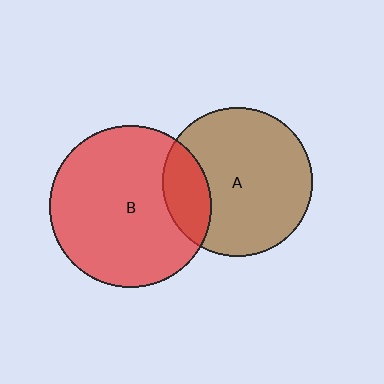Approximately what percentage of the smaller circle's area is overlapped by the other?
Approximately 20%.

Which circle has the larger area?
Circle B (red).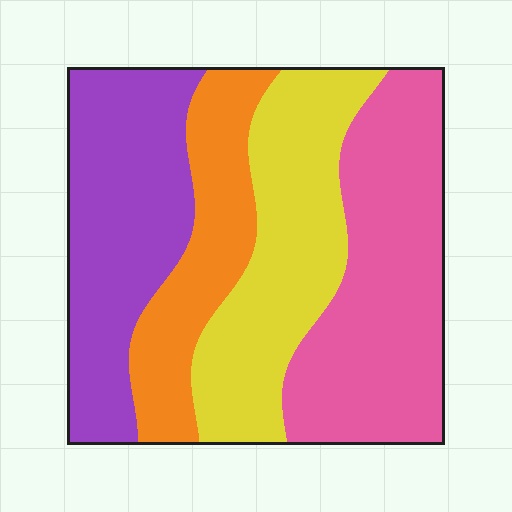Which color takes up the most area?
Pink, at roughly 30%.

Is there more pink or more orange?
Pink.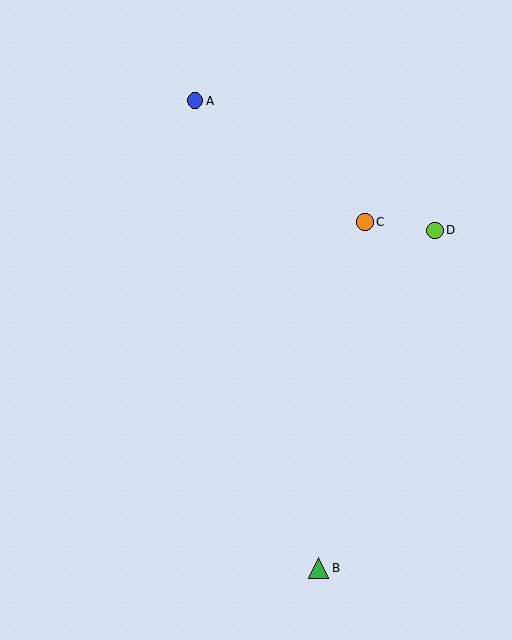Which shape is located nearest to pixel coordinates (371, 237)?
The orange circle (labeled C) at (365, 222) is nearest to that location.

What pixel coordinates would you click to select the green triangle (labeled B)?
Click at (319, 568) to select the green triangle B.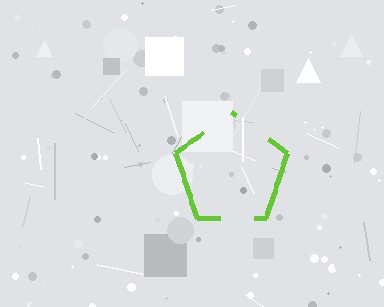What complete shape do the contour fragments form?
The contour fragments form a pentagon.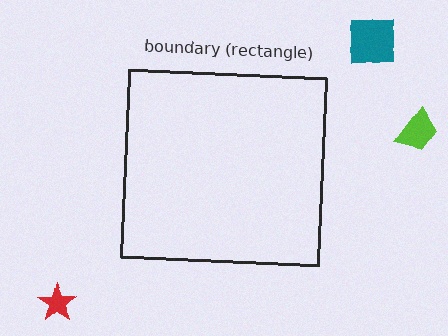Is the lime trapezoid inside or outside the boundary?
Outside.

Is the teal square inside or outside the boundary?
Outside.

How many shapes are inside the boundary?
0 inside, 3 outside.